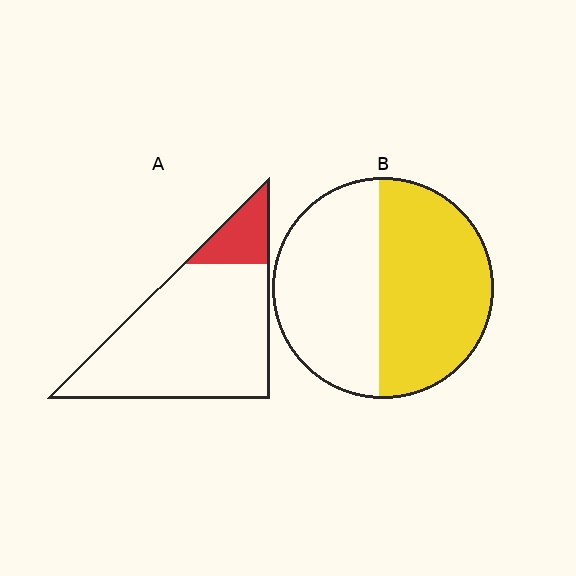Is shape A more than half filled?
No.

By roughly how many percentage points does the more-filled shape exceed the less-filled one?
By roughly 35 percentage points (B over A).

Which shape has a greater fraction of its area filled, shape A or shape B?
Shape B.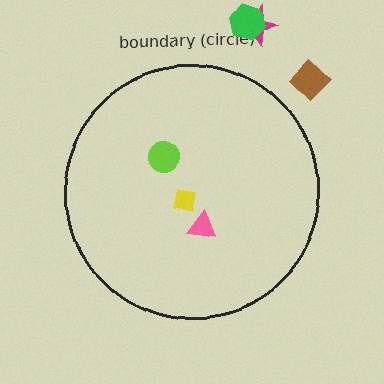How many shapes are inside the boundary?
3 inside, 3 outside.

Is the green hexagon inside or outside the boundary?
Outside.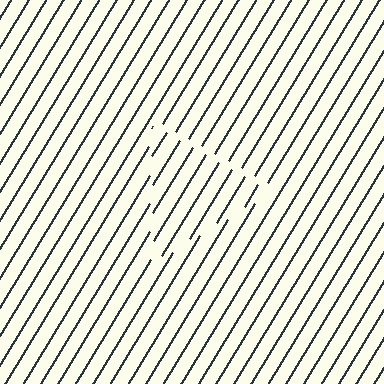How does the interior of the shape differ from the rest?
The interior of the shape contains the same grating, shifted by half a period — the contour is defined by the phase discontinuity where line-ends from the inner and outer gratings abut.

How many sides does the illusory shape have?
3 sides — the line-ends trace a triangle.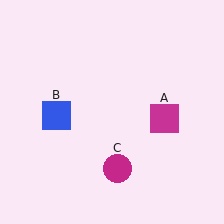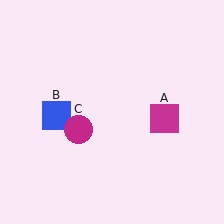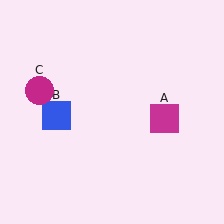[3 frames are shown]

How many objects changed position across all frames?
1 object changed position: magenta circle (object C).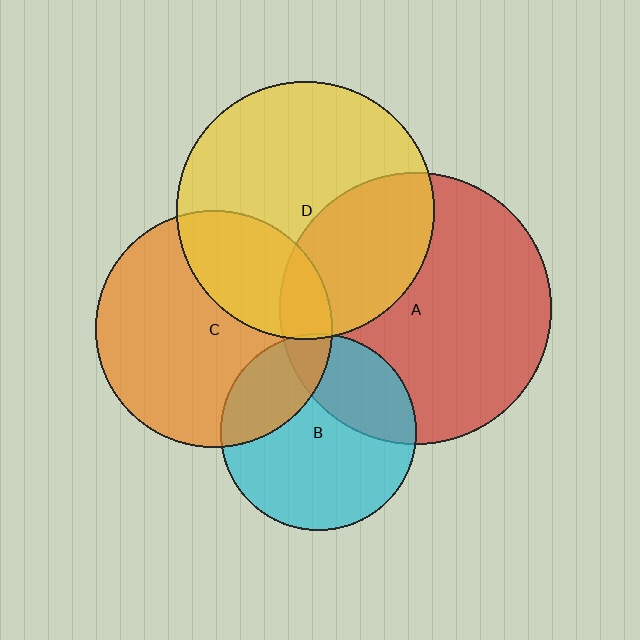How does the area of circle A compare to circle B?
Approximately 1.9 times.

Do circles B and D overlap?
Yes.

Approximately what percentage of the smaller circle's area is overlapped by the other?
Approximately 5%.